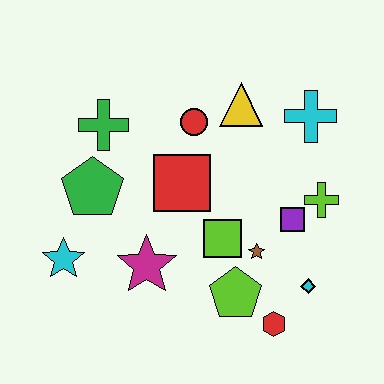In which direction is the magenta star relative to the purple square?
The magenta star is to the left of the purple square.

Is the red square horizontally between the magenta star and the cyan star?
No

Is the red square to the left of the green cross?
No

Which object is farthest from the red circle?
The red hexagon is farthest from the red circle.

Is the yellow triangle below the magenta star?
No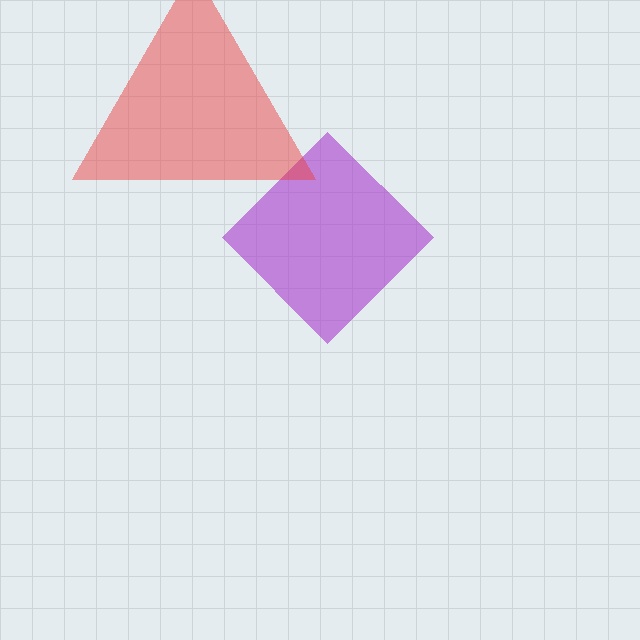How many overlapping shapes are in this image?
There are 2 overlapping shapes in the image.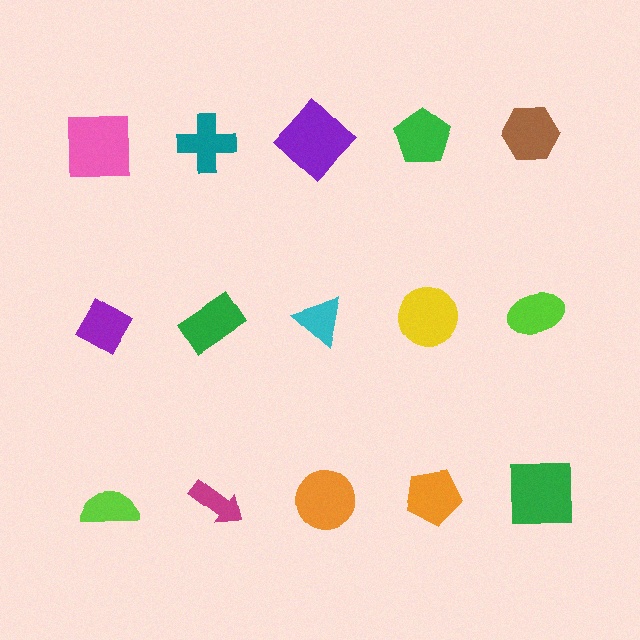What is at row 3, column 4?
An orange pentagon.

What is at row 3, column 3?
An orange circle.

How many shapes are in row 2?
5 shapes.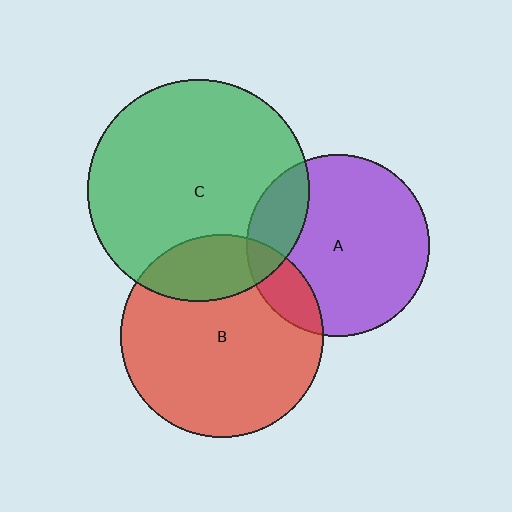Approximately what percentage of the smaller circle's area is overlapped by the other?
Approximately 15%.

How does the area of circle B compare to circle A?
Approximately 1.2 times.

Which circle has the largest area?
Circle C (green).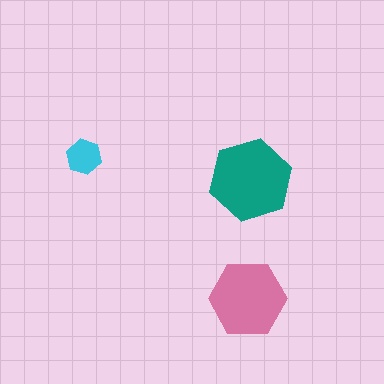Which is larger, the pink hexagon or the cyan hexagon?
The pink one.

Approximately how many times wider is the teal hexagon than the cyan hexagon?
About 2.5 times wider.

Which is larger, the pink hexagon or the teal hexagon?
The teal one.